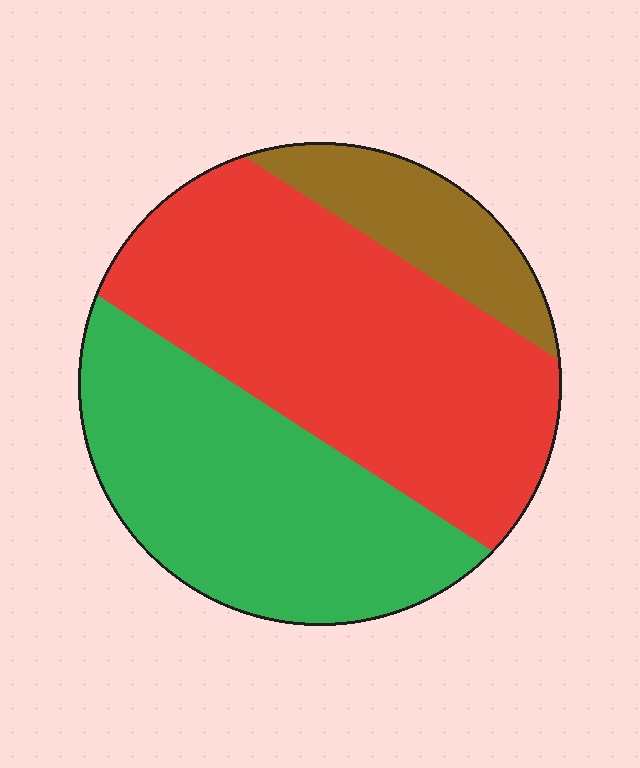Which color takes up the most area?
Red, at roughly 50%.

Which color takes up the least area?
Brown, at roughly 15%.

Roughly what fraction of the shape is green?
Green takes up between a quarter and a half of the shape.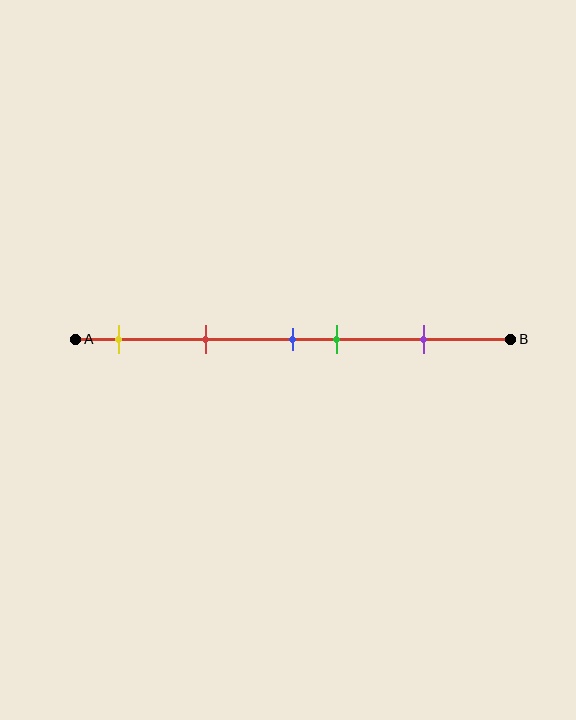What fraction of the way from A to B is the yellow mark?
The yellow mark is approximately 10% (0.1) of the way from A to B.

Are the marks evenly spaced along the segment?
No, the marks are not evenly spaced.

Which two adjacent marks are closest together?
The blue and green marks are the closest adjacent pair.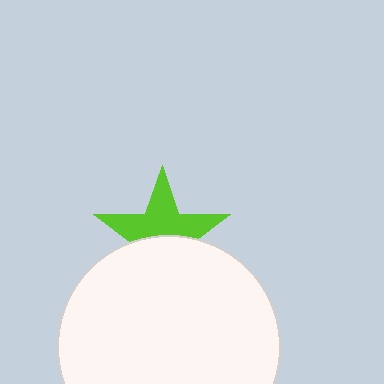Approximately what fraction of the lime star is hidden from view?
Roughly 45% of the lime star is hidden behind the white circle.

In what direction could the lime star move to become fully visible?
The lime star could move up. That would shift it out from behind the white circle entirely.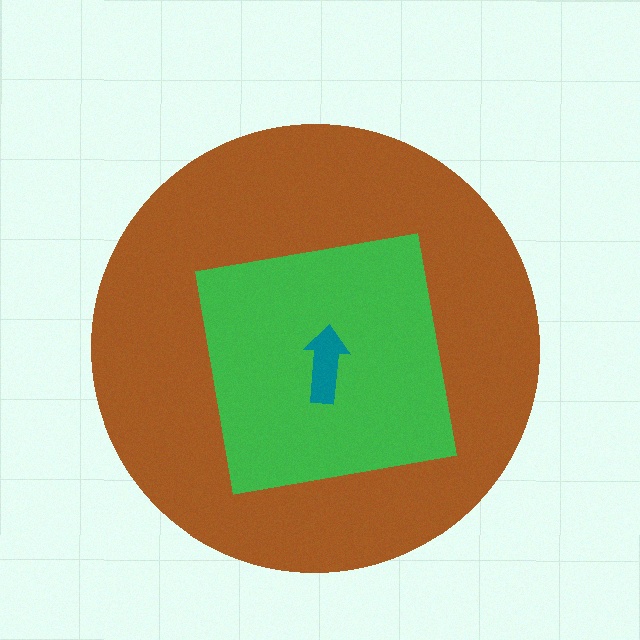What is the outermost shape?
The brown circle.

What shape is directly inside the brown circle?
The green square.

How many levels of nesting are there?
3.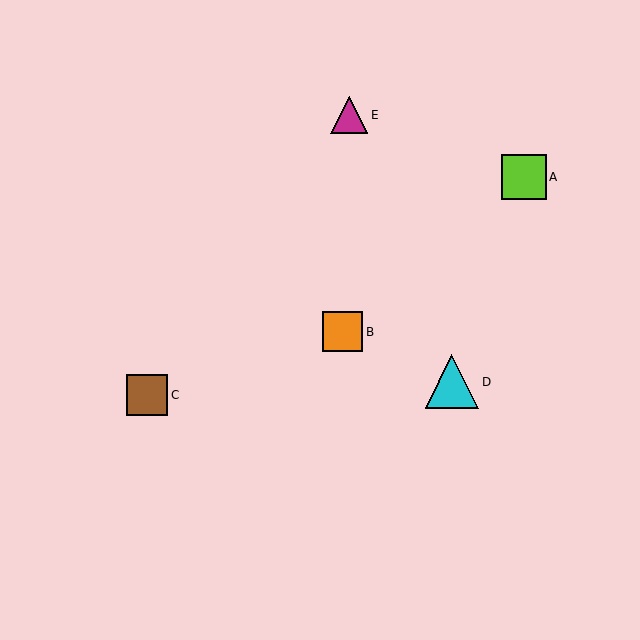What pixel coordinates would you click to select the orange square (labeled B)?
Click at (342, 332) to select the orange square B.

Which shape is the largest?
The cyan triangle (labeled D) is the largest.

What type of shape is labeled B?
Shape B is an orange square.